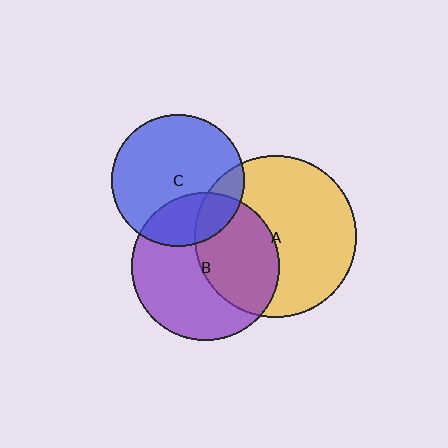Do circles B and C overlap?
Yes.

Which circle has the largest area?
Circle A (yellow).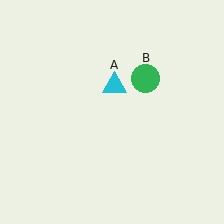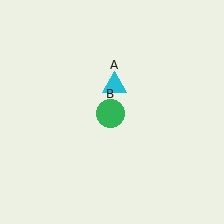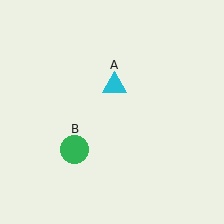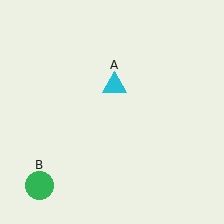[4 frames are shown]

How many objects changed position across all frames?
1 object changed position: green circle (object B).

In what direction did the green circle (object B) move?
The green circle (object B) moved down and to the left.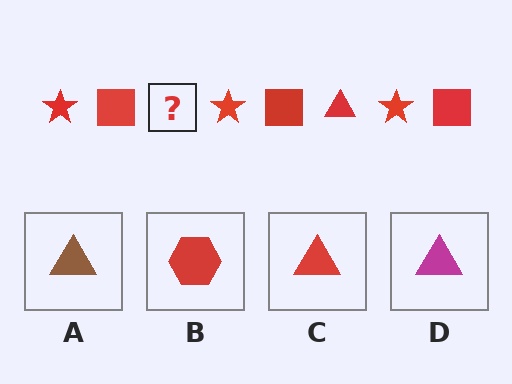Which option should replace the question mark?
Option C.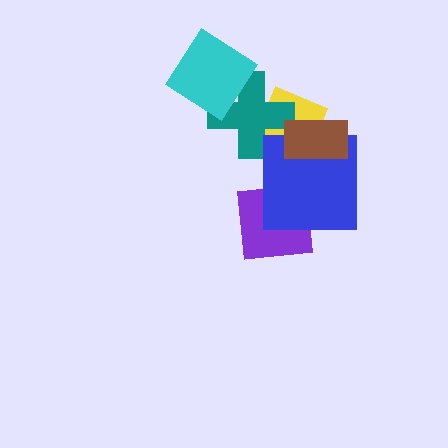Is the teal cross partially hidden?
Yes, it is partially covered by another shape.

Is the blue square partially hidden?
Yes, it is partially covered by another shape.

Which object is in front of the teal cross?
The cyan diamond is in front of the teal cross.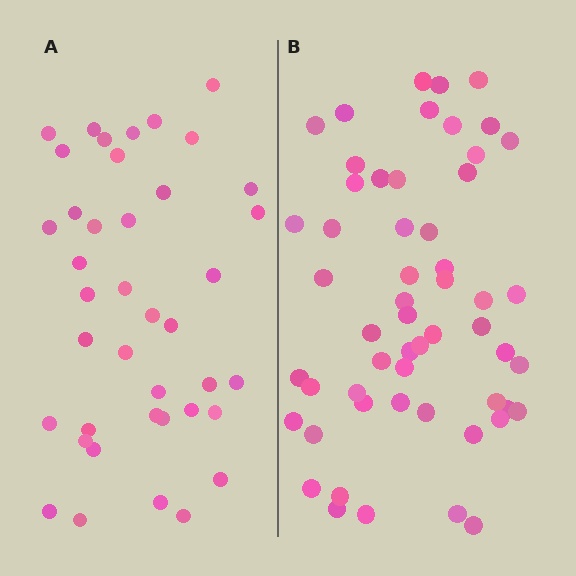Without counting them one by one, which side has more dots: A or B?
Region B (the right region) has more dots.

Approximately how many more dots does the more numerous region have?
Region B has approximately 15 more dots than region A.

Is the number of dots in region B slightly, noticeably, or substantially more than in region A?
Region B has noticeably more, but not dramatically so. The ratio is roughly 1.4 to 1.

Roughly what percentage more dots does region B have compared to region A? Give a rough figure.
About 40% more.